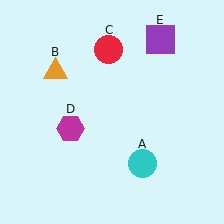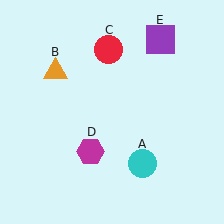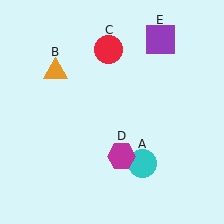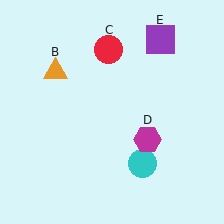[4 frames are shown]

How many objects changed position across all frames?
1 object changed position: magenta hexagon (object D).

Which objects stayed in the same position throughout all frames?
Cyan circle (object A) and orange triangle (object B) and red circle (object C) and purple square (object E) remained stationary.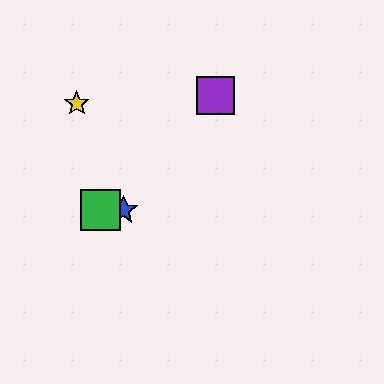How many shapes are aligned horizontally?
3 shapes (the red square, the blue star, the green square) are aligned horizontally.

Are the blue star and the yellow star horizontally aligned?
No, the blue star is at y≈210 and the yellow star is at y≈103.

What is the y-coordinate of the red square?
The red square is at y≈210.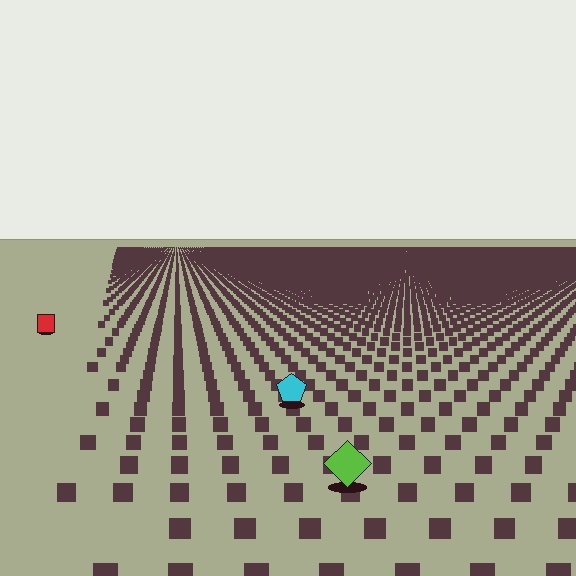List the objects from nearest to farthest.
From nearest to farthest: the lime diamond, the cyan pentagon, the red square.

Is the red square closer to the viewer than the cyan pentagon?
No. The cyan pentagon is closer — you can tell from the texture gradient: the ground texture is coarser near it.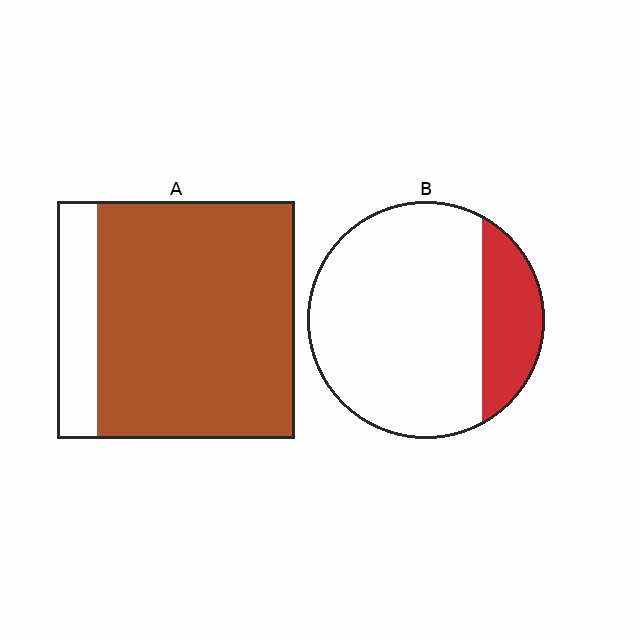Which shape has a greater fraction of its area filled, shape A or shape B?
Shape A.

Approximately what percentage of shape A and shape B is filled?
A is approximately 85% and B is approximately 20%.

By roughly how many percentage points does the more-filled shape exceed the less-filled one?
By roughly 60 percentage points (A over B).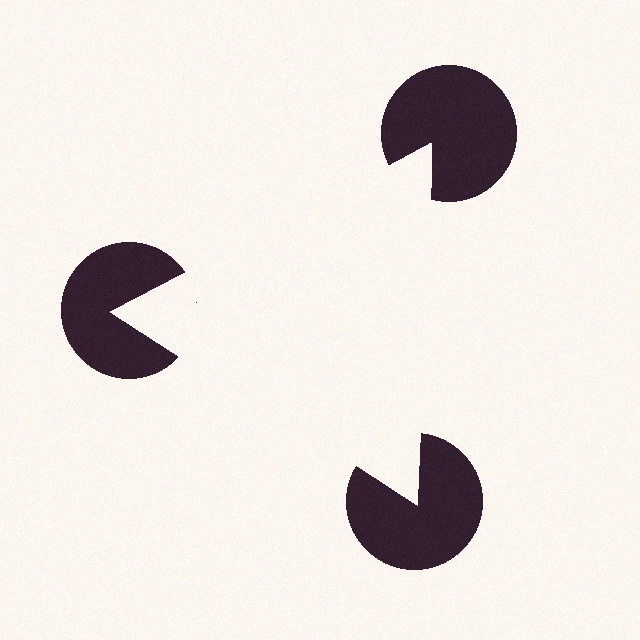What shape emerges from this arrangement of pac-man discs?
An illusory triangle — its edges are inferred from the aligned wedge cuts in the pac-man discs, not physically drawn.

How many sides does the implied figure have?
3 sides.